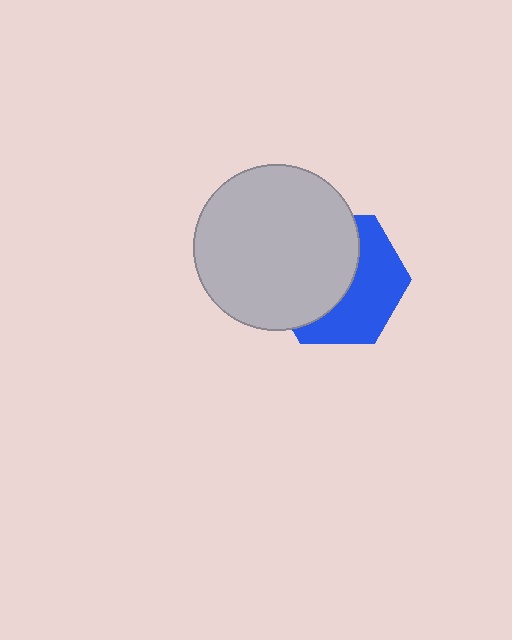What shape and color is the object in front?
The object in front is a light gray circle.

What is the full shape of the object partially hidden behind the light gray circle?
The partially hidden object is a blue hexagon.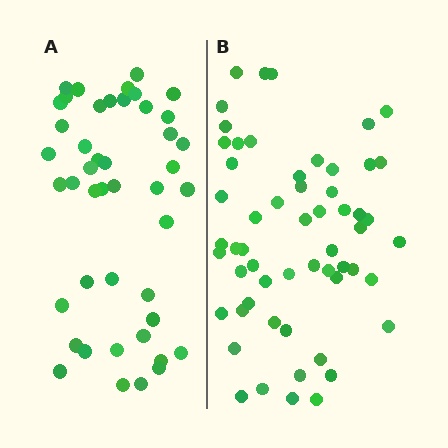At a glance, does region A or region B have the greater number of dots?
Region B (the right region) has more dots.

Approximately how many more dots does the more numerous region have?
Region B has roughly 12 or so more dots than region A.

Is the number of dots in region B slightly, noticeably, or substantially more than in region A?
Region B has noticeably more, but not dramatically so. The ratio is roughly 1.3 to 1.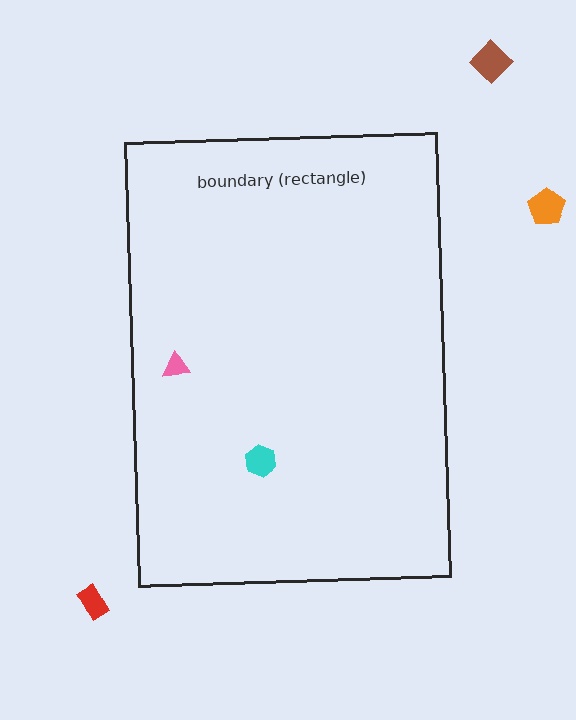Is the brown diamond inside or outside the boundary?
Outside.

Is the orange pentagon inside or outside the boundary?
Outside.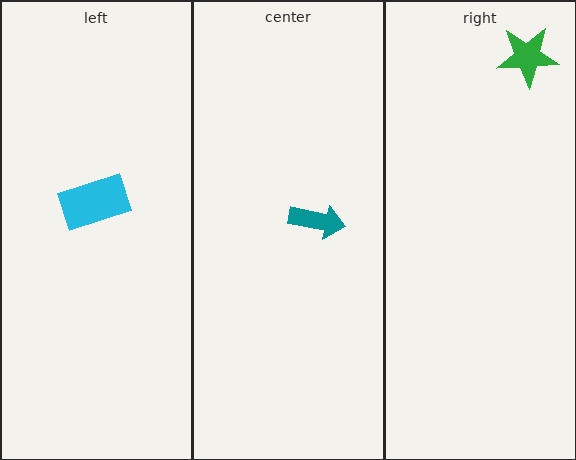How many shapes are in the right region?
1.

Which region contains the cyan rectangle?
The left region.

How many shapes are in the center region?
1.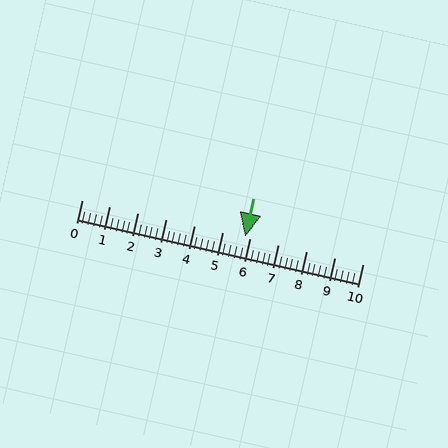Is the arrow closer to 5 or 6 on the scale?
The arrow is closer to 6.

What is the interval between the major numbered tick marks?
The major tick marks are spaced 1 units apart.